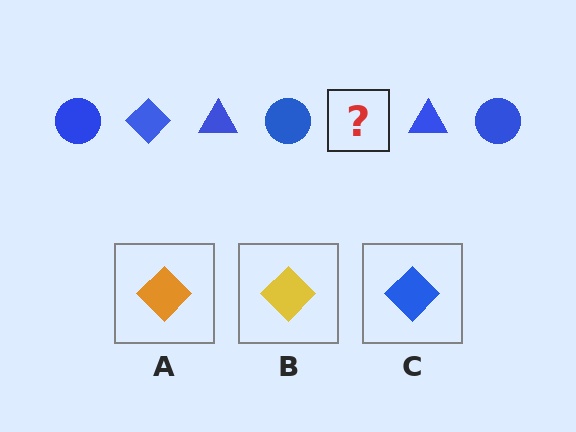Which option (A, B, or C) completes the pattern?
C.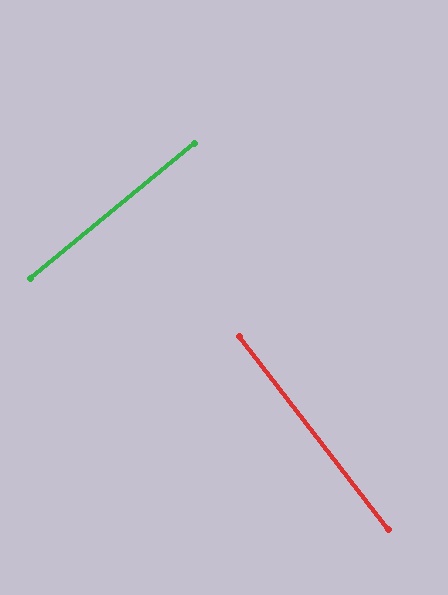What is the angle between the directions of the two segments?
Approximately 88 degrees.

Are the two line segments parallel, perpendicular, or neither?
Perpendicular — they meet at approximately 88°.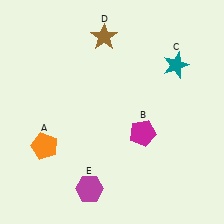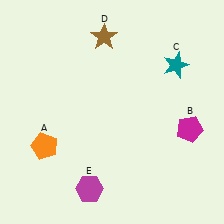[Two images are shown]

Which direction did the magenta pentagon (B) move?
The magenta pentagon (B) moved right.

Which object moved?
The magenta pentagon (B) moved right.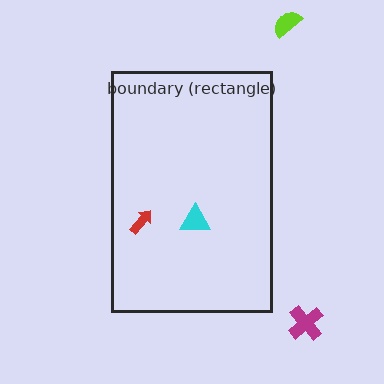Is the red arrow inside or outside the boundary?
Inside.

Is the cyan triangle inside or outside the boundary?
Inside.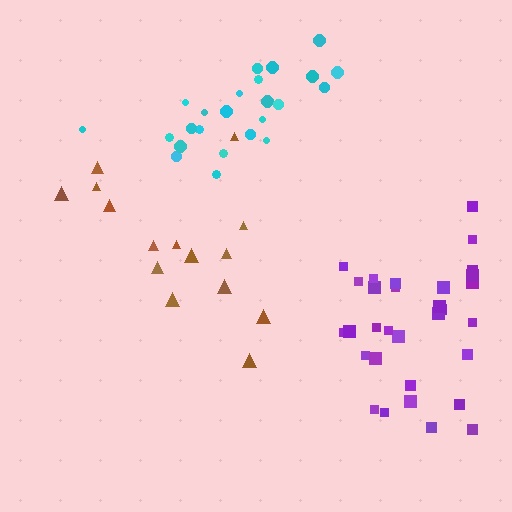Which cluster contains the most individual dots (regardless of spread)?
Purple (31).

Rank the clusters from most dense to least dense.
purple, cyan, brown.